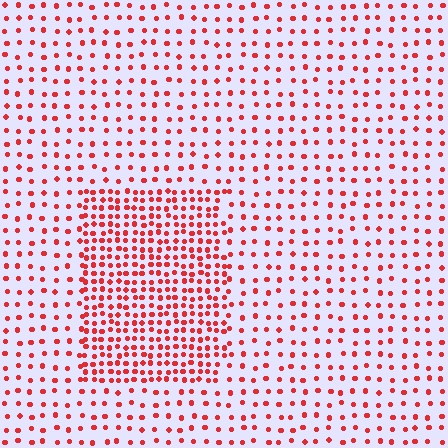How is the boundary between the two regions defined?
The boundary is defined by a change in element density (approximately 2.3x ratio). All elements are the same color, size, and shape.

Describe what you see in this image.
The image contains small red elements arranged at two different densities. A rectangle-shaped region is visible where the elements are more densely packed than the surrounding area.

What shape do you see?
I see a rectangle.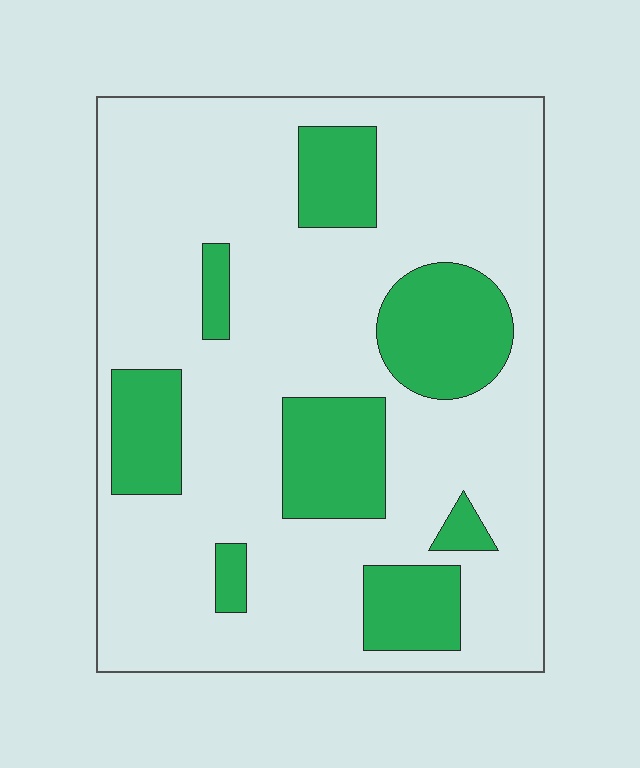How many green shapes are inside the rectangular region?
8.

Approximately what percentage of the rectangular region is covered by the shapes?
Approximately 25%.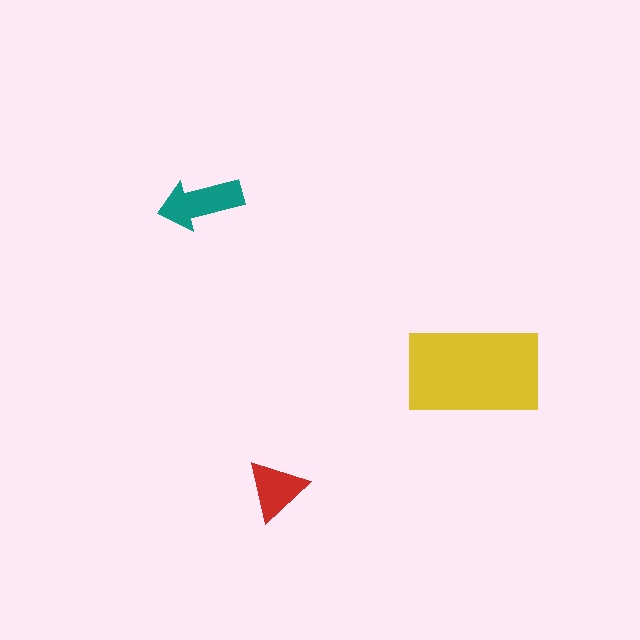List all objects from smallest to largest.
The red triangle, the teal arrow, the yellow rectangle.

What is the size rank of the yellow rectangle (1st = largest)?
1st.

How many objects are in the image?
There are 3 objects in the image.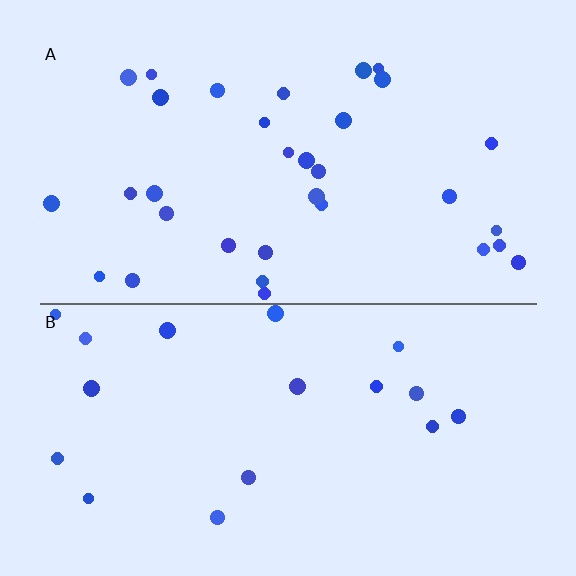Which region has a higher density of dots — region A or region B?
A (the top).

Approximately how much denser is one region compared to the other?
Approximately 1.8× — region A over region B.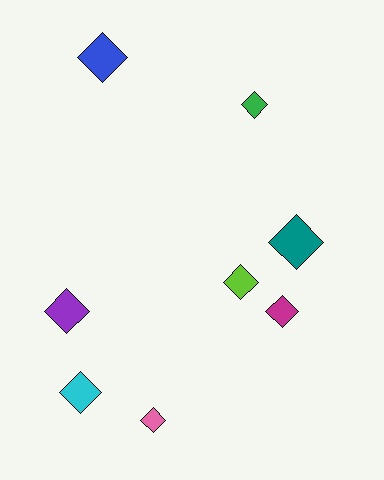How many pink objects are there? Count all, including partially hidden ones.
There is 1 pink object.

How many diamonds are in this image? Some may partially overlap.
There are 8 diamonds.